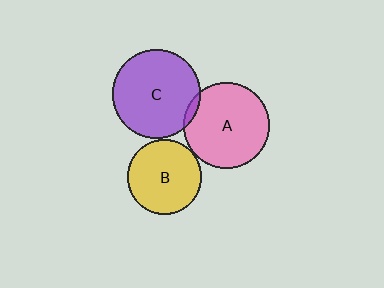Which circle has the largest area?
Circle C (purple).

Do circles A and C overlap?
Yes.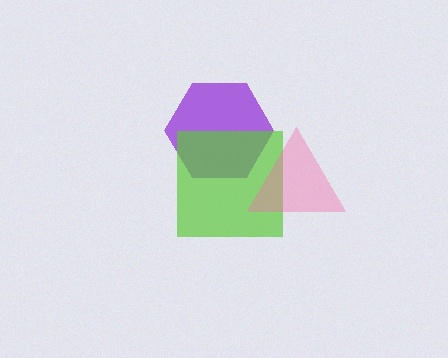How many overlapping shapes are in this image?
There are 3 overlapping shapes in the image.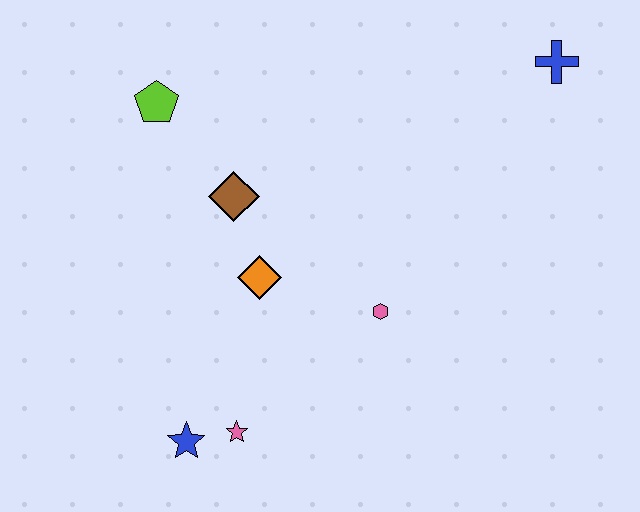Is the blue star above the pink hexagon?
No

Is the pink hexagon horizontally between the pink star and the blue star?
No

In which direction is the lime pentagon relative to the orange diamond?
The lime pentagon is above the orange diamond.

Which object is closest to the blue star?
The pink star is closest to the blue star.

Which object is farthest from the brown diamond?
The blue cross is farthest from the brown diamond.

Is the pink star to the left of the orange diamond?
Yes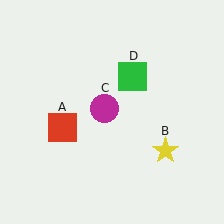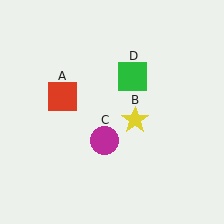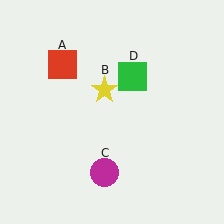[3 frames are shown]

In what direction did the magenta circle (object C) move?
The magenta circle (object C) moved down.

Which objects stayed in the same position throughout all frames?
Green square (object D) remained stationary.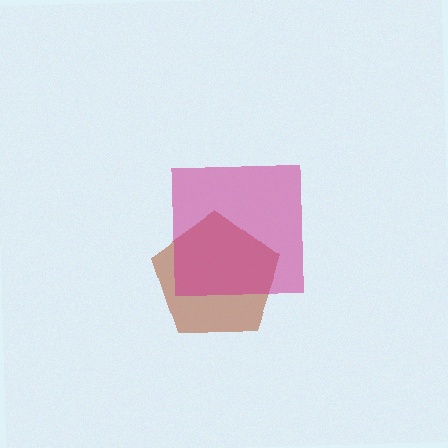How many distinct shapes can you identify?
There are 2 distinct shapes: a brown pentagon, a magenta square.